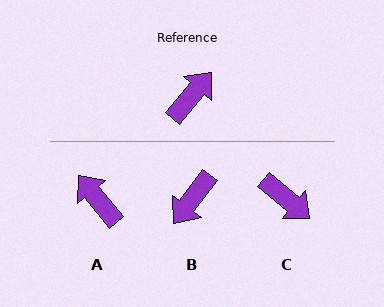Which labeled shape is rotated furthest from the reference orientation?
B, about 177 degrees away.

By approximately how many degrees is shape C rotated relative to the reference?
Approximately 90 degrees clockwise.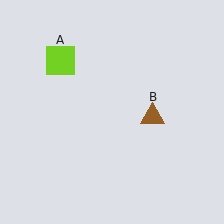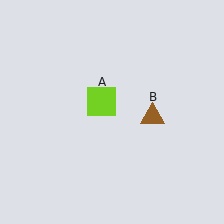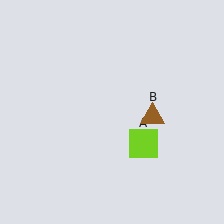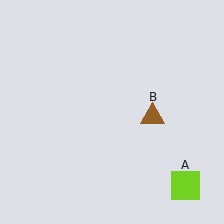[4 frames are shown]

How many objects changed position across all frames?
1 object changed position: lime square (object A).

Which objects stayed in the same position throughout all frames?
Brown triangle (object B) remained stationary.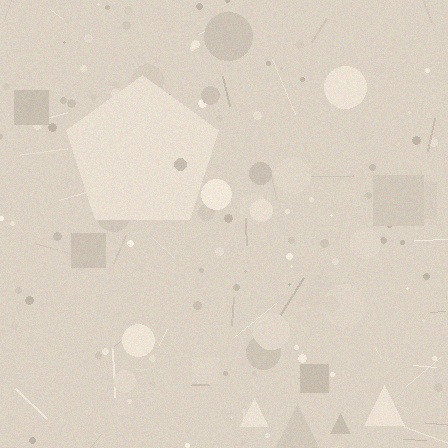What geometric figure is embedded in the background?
A pentagon is embedded in the background.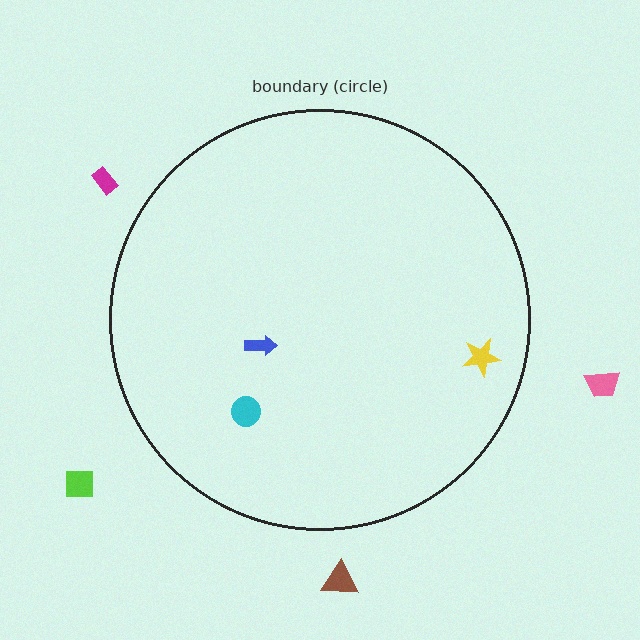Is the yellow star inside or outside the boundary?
Inside.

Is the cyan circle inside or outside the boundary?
Inside.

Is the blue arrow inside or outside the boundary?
Inside.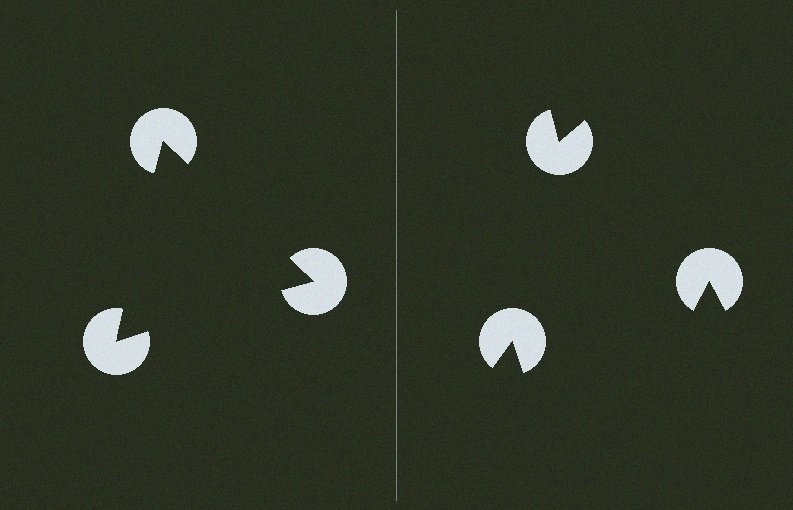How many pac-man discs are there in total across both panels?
6 — 3 on each side.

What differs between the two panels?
The pac-man discs are positioned identically on both sides; only the wedge orientations differ. On the left they align to a triangle; on the right they are misaligned.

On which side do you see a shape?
An illusory triangle appears on the left side. On the right side the wedge cuts are rotated, so no coherent shape forms.